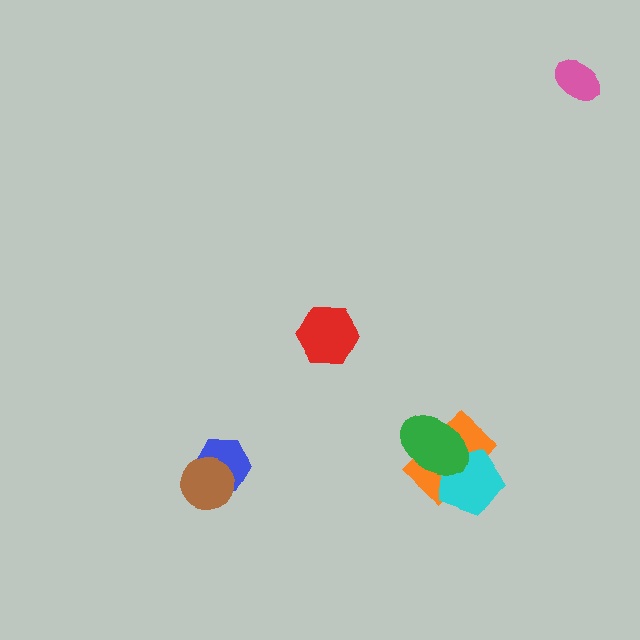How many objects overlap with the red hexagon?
0 objects overlap with the red hexagon.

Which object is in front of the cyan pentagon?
The green ellipse is in front of the cyan pentagon.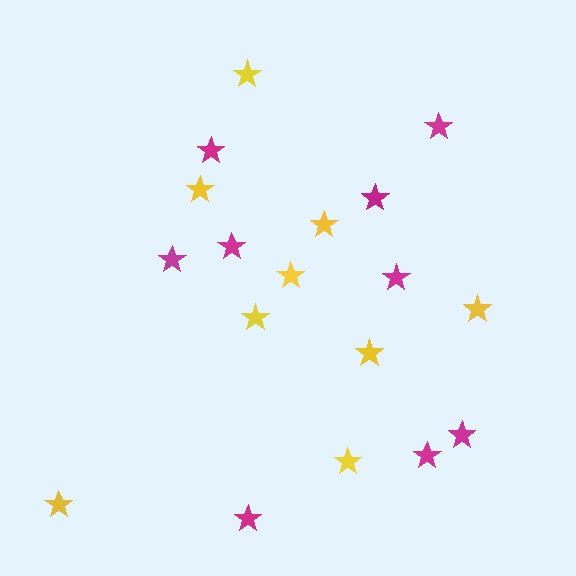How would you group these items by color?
There are 2 groups: one group of yellow stars (9) and one group of magenta stars (9).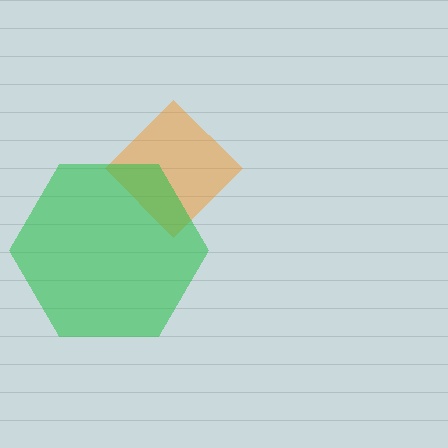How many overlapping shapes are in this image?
There are 2 overlapping shapes in the image.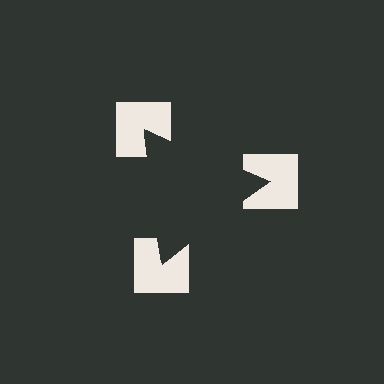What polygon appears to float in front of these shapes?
An illusory triangle — its edges are inferred from the aligned wedge cuts in the notched squares, not physically drawn.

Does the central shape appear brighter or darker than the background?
It typically appears slightly darker than the background, even though no actual brightness change is drawn.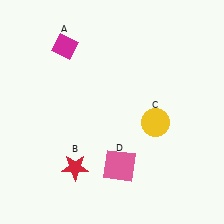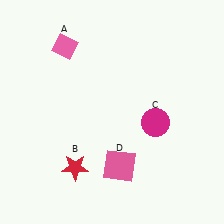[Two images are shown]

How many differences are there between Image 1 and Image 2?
There are 2 differences between the two images.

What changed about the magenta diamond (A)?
In Image 1, A is magenta. In Image 2, it changed to pink.